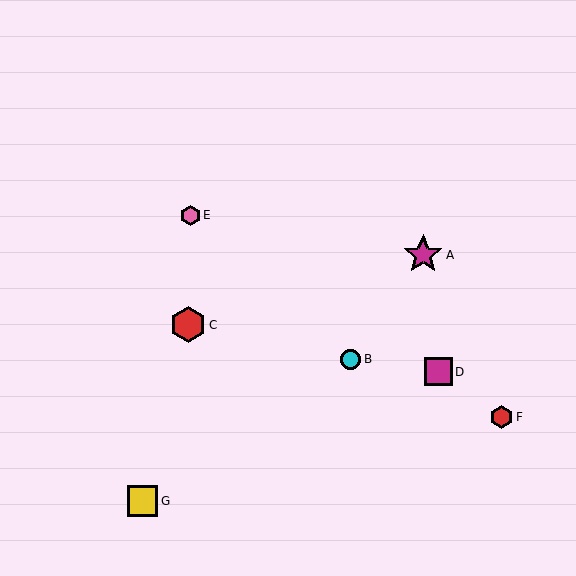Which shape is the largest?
The magenta star (labeled A) is the largest.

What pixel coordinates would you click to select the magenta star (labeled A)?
Click at (423, 255) to select the magenta star A.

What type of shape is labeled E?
Shape E is a pink hexagon.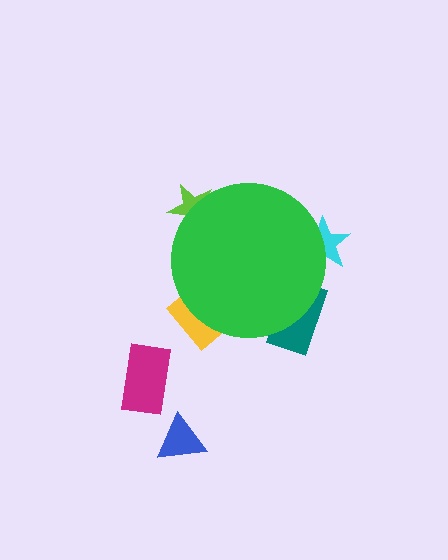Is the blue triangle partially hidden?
No, the blue triangle is fully visible.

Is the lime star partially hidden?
Yes, the lime star is partially hidden behind the green circle.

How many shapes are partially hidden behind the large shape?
4 shapes are partially hidden.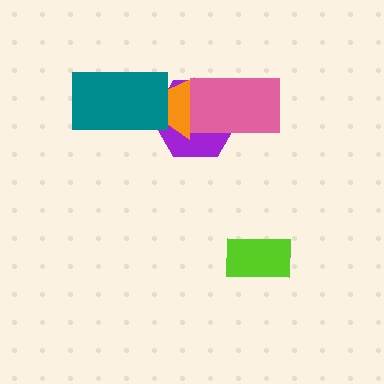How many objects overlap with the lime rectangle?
0 objects overlap with the lime rectangle.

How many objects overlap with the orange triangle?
3 objects overlap with the orange triangle.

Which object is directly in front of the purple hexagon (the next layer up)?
The orange triangle is directly in front of the purple hexagon.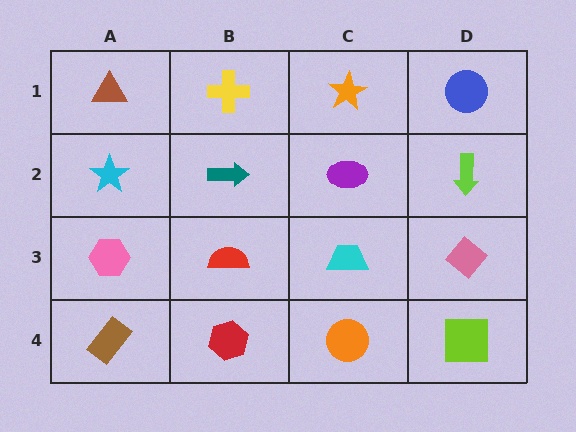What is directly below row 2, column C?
A cyan trapezoid.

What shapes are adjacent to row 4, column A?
A pink hexagon (row 3, column A), a red hexagon (row 4, column B).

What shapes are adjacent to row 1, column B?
A teal arrow (row 2, column B), a brown triangle (row 1, column A), an orange star (row 1, column C).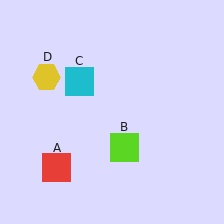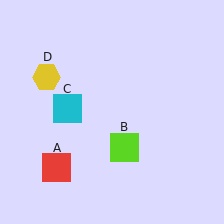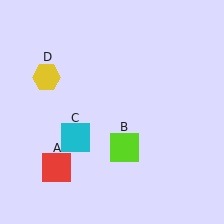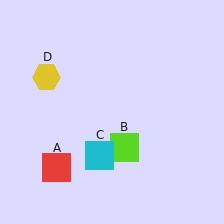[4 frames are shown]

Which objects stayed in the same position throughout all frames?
Red square (object A) and lime square (object B) and yellow hexagon (object D) remained stationary.